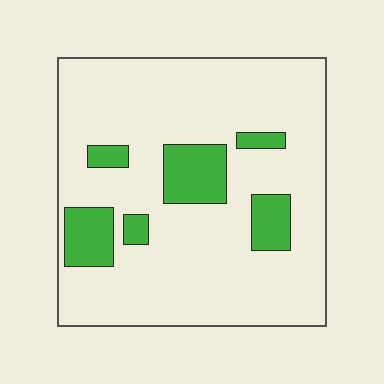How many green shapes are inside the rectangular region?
6.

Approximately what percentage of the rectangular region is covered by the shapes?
Approximately 15%.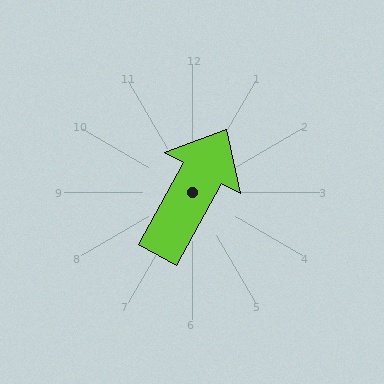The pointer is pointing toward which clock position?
Roughly 1 o'clock.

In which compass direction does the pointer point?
Northeast.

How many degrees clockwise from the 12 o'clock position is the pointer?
Approximately 28 degrees.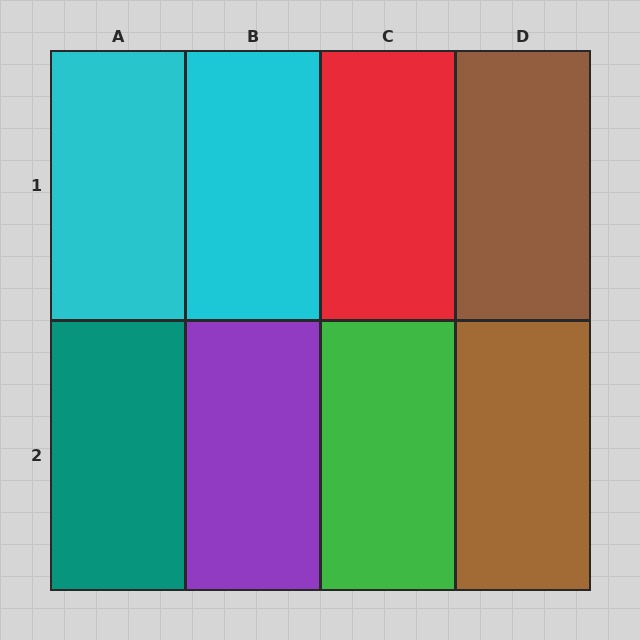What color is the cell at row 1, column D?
Brown.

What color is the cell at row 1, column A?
Cyan.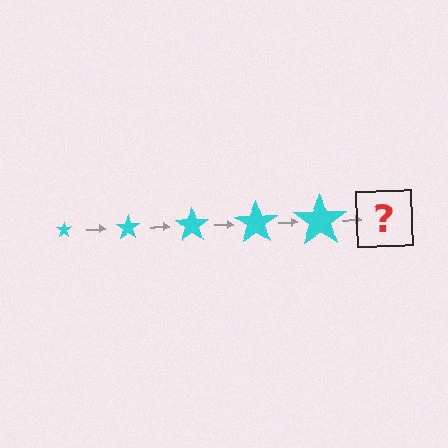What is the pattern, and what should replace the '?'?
The pattern is that the star gets progressively larger each step. The '?' should be a cyan star, larger than the previous one.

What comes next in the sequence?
The next element should be a cyan star, larger than the previous one.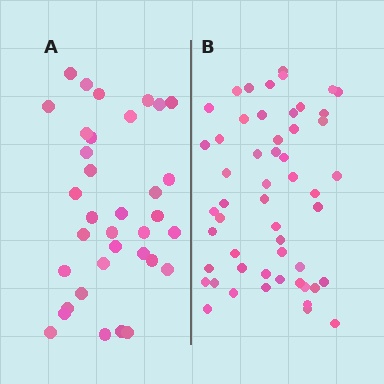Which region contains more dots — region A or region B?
Region B (the right region) has more dots.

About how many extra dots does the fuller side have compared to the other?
Region B has approximately 20 more dots than region A.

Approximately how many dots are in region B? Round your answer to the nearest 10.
About 50 dots. (The exact count is 53, which rounds to 50.)